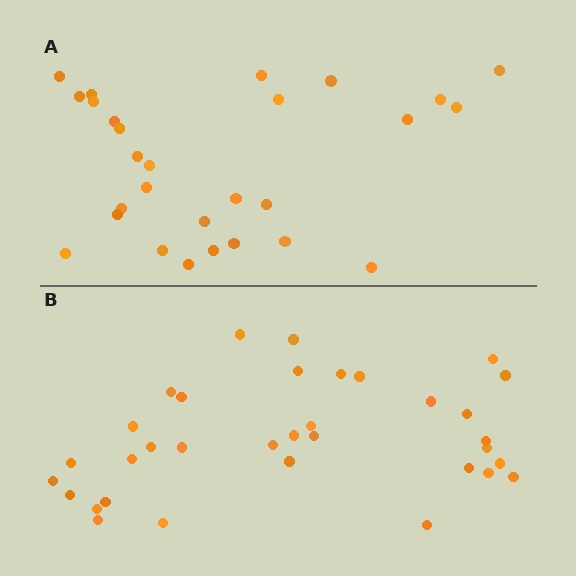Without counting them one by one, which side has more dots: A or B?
Region B (the bottom region) has more dots.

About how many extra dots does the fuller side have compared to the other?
Region B has about 6 more dots than region A.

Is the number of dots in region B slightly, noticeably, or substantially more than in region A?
Region B has only slightly more — the two regions are fairly close. The ratio is roughly 1.2 to 1.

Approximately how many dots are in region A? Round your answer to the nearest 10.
About 30 dots. (The exact count is 28, which rounds to 30.)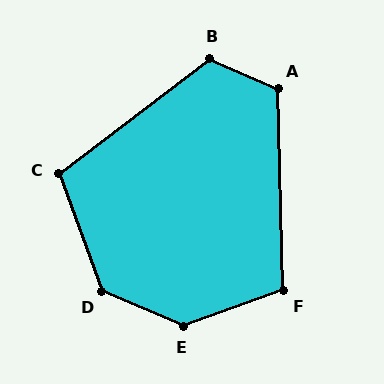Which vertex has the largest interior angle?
E, at approximately 137 degrees.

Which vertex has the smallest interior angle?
C, at approximately 108 degrees.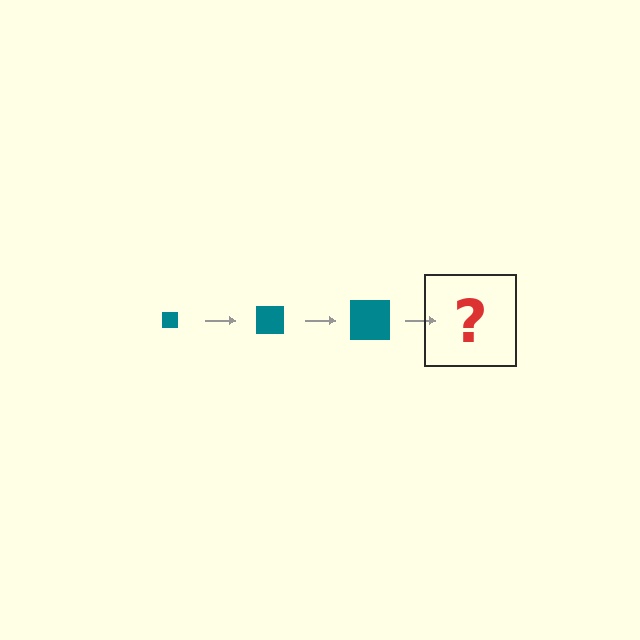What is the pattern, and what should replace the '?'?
The pattern is that the square gets progressively larger each step. The '?' should be a teal square, larger than the previous one.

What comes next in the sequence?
The next element should be a teal square, larger than the previous one.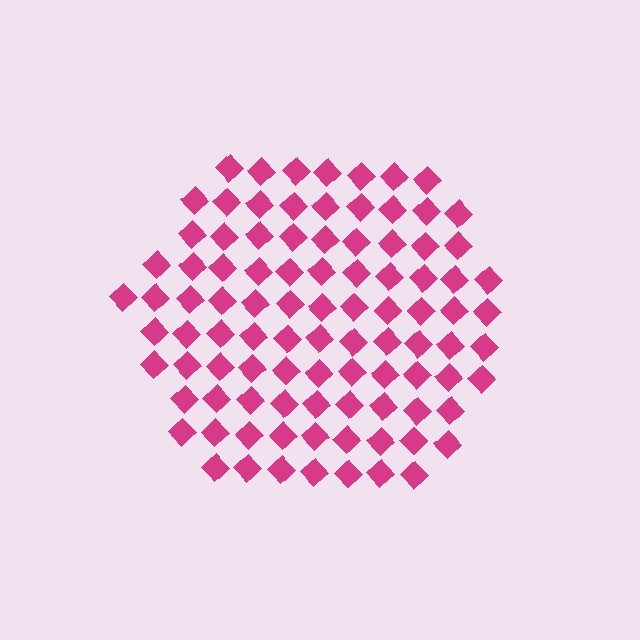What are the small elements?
The small elements are diamonds.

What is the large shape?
The large shape is a hexagon.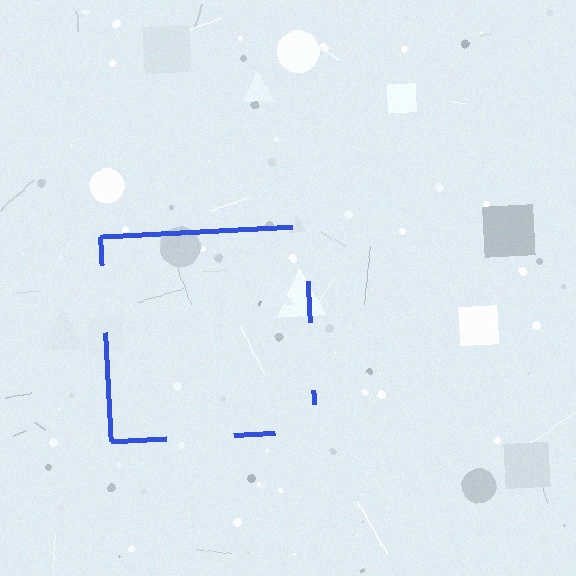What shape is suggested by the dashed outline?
The dashed outline suggests a square.